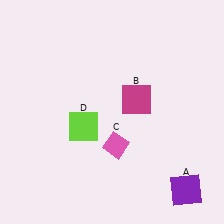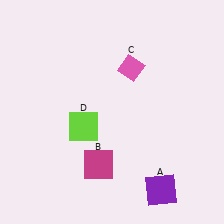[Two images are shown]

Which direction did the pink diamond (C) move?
The pink diamond (C) moved up.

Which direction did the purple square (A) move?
The purple square (A) moved left.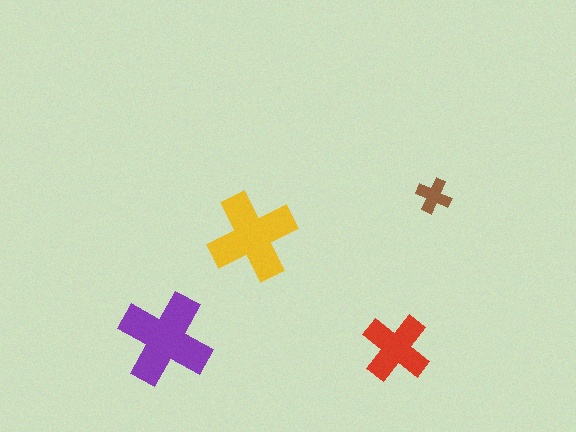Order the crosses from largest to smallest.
the purple one, the yellow one, the red one, the brown one.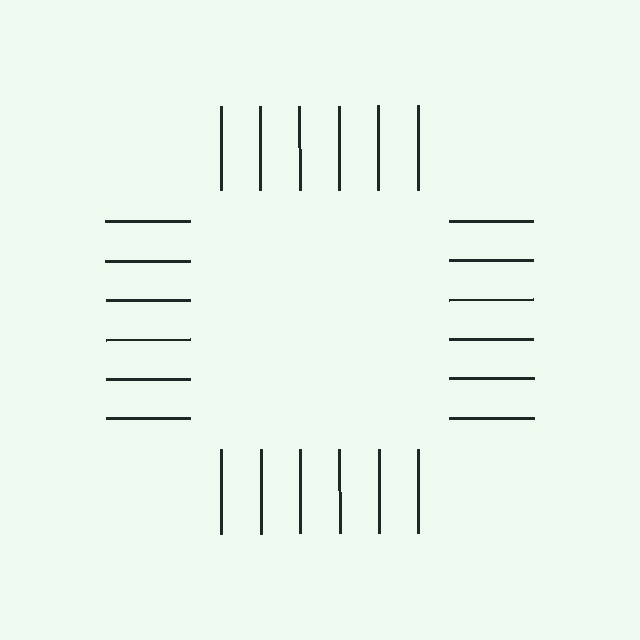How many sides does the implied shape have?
4 sides — the line-ends trace a square.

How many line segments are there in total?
24 — 6 along each of the 4 edges.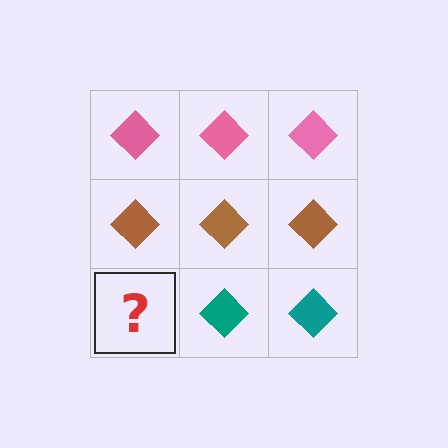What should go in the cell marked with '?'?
The missing cell should contain a teal diamond.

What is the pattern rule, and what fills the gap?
The rule is that each row has a consistent color. The gap should be filled with a teal diamond.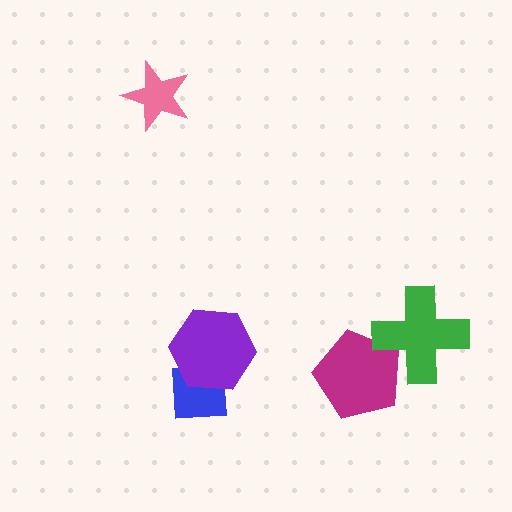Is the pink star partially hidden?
No, no other shape covers it.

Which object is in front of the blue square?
The purple hexagon is in front of the blue square.